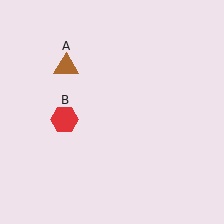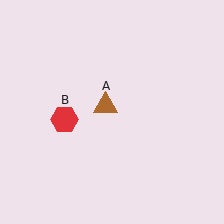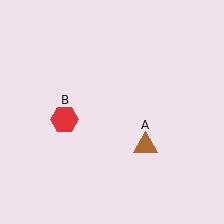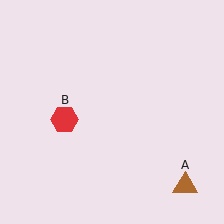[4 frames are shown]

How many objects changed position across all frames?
1 object changed position: brown triangle (object A).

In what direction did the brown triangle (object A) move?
The brown triangle (object A) moved down and to the right.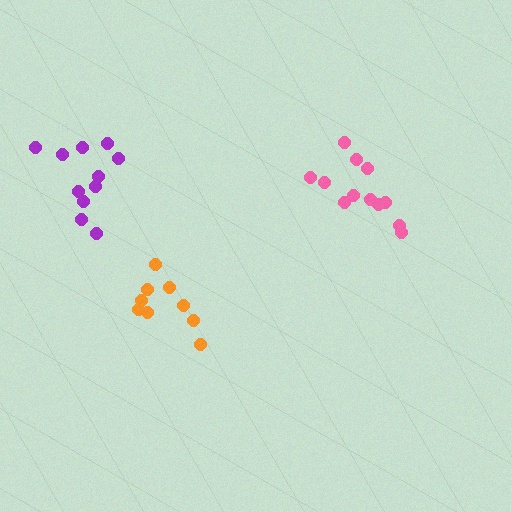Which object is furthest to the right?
The pink cluster is rightmost.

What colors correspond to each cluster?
The clusters are colored: orange, pink, purple.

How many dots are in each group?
Group 1: 9 dots, Group 2: 12 dots, Group 3: 11 dots (32 total).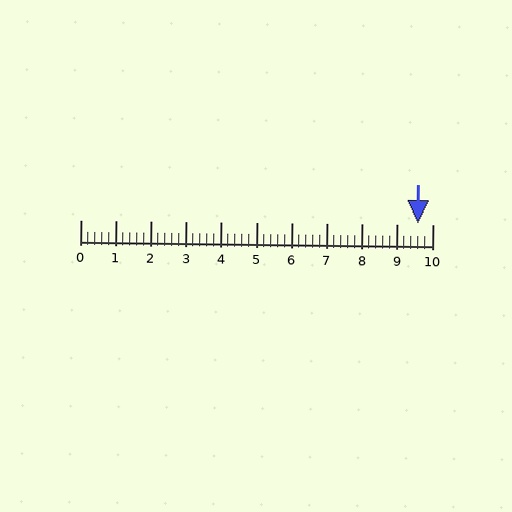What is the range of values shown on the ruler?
The ruler shows values from 0 to 10.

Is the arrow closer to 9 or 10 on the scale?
The arrow is closer to 10.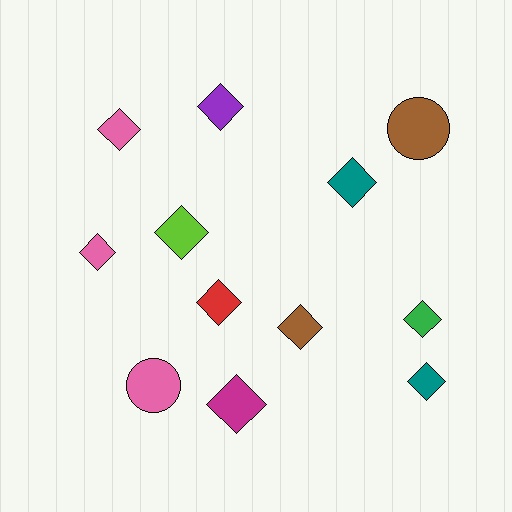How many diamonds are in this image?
There are 10 diamonds.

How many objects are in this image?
There are 12 objects.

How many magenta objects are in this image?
There is 1 magenta object.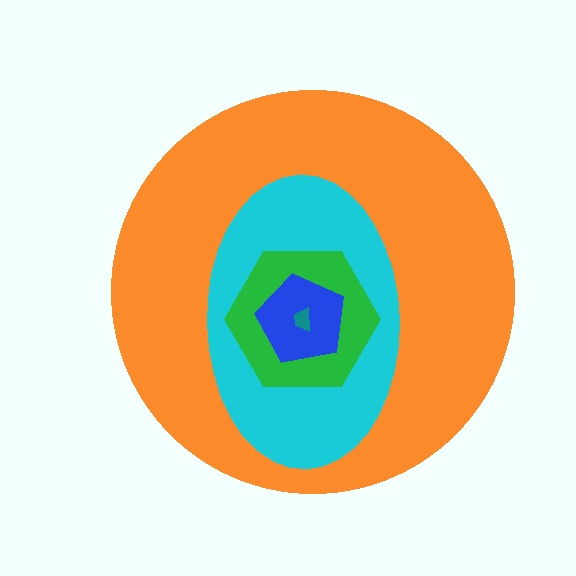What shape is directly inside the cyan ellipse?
The green hexagon.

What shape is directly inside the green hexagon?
The blue pentagon.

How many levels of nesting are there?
5.